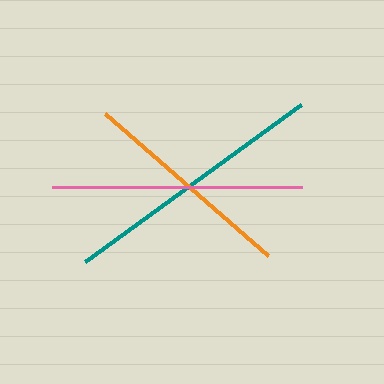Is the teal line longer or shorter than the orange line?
The teal line is longer than the orange line.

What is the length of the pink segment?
The pink segment is approximately 250 pixels long.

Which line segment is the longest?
The teal line is the longest at approximately 267 pixels.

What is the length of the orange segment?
The orange segment is approximately 217 pixels long.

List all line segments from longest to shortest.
From longest to shortest: teal, pink, orange.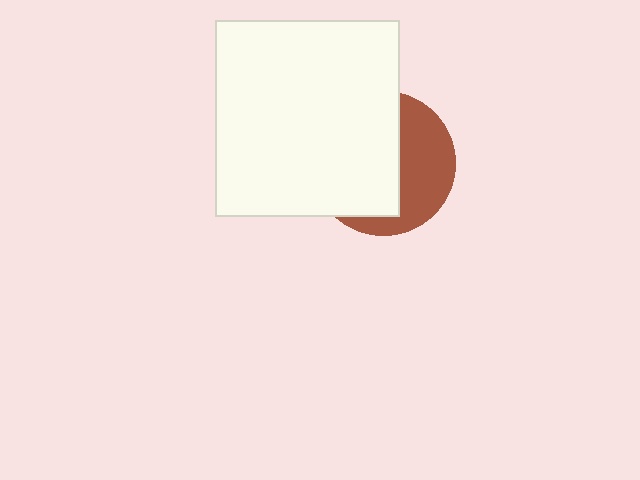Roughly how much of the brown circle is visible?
A small part of it is visible (roughly 42%).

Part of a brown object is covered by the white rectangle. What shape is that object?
It is a circle.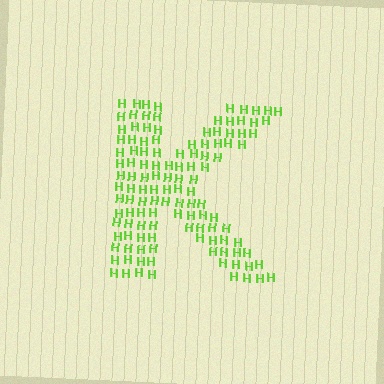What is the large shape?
The large shape is the letter K.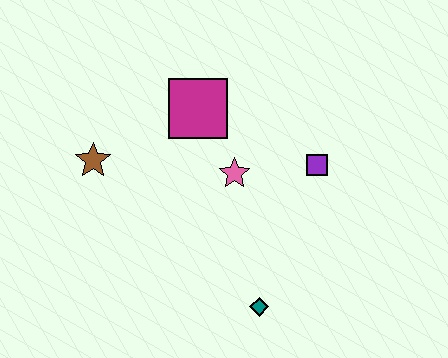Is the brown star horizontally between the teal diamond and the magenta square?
No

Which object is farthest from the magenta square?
The teal diamond is farthest from the magenta square.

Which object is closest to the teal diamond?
The pink star is closest to the teal diamond.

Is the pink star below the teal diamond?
No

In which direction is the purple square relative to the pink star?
The purple square is to the right of the pink star.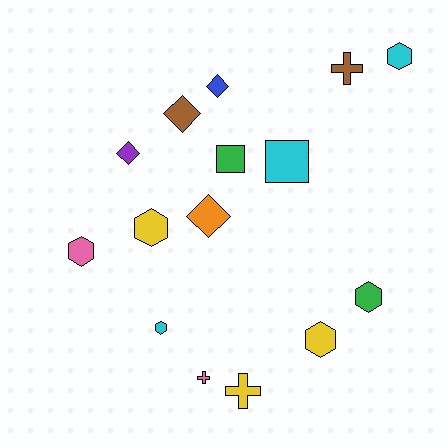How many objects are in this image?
There are 15 objects.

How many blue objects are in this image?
There is 1 blue object.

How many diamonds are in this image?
There are 4 diamonds.